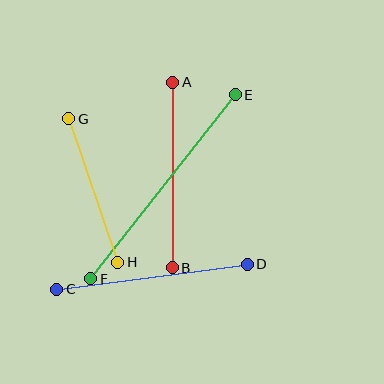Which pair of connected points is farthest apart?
Points E and F are farthest apart.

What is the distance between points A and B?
The distance is approximately 185 pixels.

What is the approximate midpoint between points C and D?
The midpoint is at approximately (152, 277) pixels.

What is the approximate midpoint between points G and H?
The midpoint is at approximately (93, 191) pixels.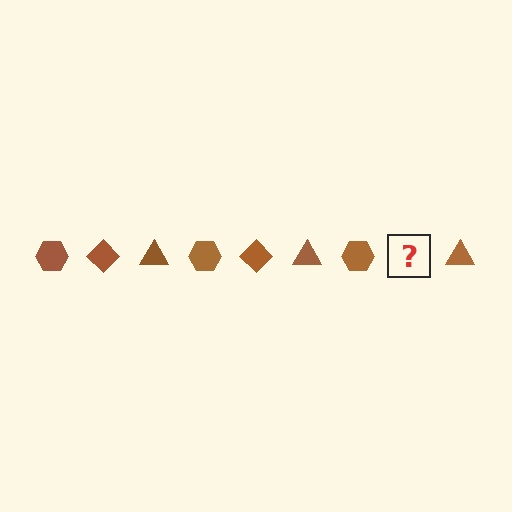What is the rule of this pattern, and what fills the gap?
The rule is that the pattern cycles through hexagon, diamond, triangle shapes in brown. The gap should be filled with a brown diamond.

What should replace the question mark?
The question mark should be replaced with a brown diamond.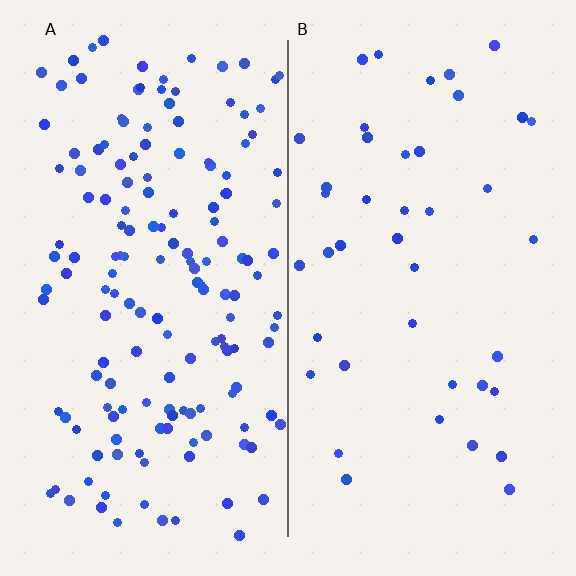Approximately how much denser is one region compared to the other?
Approximately 3.8× — region A over region B.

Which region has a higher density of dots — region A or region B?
A (the left).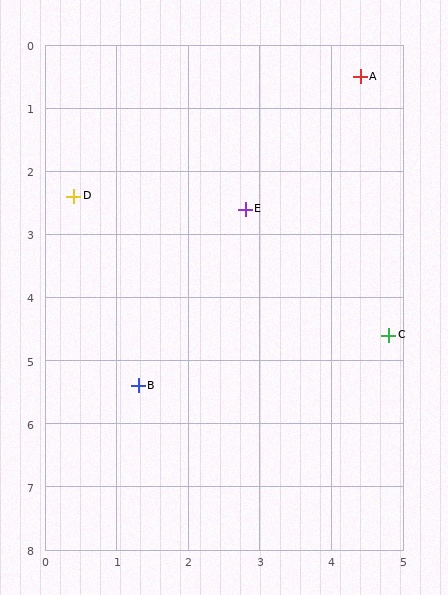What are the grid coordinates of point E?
Point E is at approximately (2.8, 2.6).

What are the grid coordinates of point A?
Point A is at approximately (4.4, 0.5).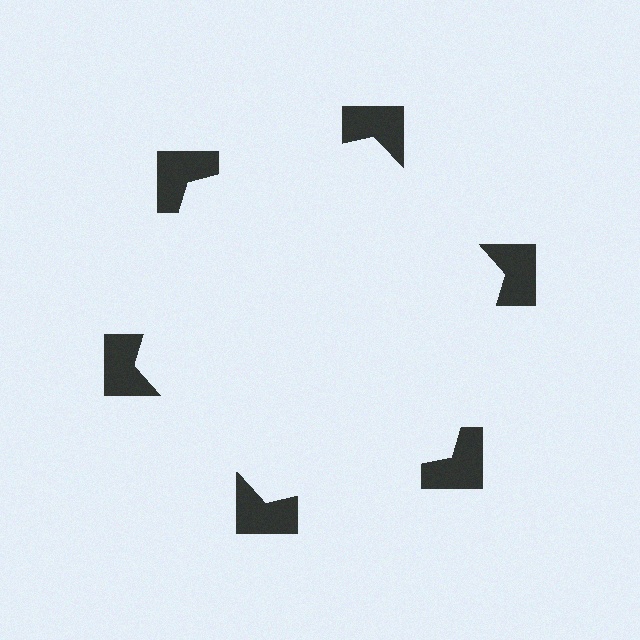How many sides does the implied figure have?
6 sides.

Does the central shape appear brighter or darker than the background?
It typically appears slightly brighter than the background, even though no actual brightness change is drawn.